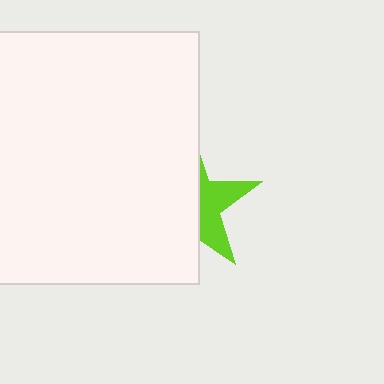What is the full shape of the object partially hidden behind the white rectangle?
The partially hidden object is a lime star.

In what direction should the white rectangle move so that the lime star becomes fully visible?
The white rectangle should move left. That is the shortest direction to clear the overlap and leave the lime star fully visible.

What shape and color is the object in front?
The object in front is a white rectangle.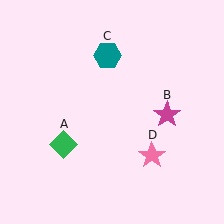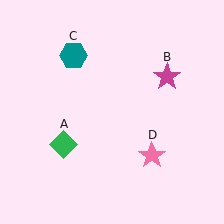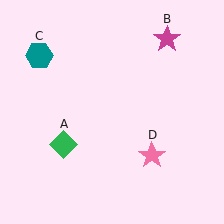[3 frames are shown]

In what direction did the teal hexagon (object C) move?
The teal hexagon (object C) moved left.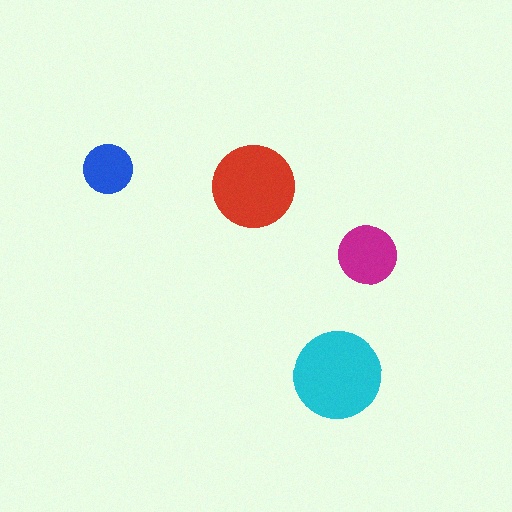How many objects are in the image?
There are 4 objects in the image.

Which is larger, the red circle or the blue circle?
The red one.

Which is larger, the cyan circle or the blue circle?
The cyan one.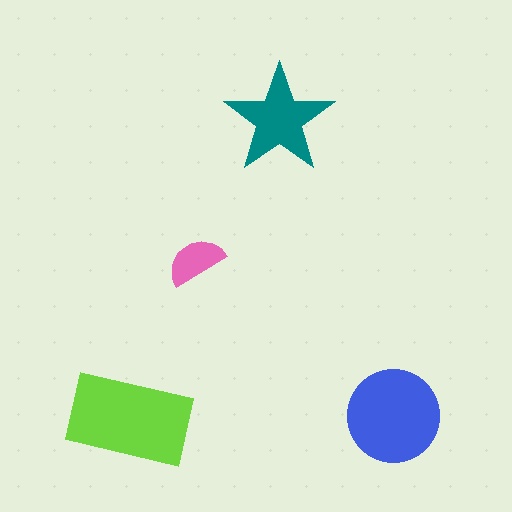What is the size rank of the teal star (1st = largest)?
3rd.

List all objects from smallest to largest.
The pink semicircle, the teal star, the blue circle, the lime rectangle.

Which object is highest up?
The teal star is topmost.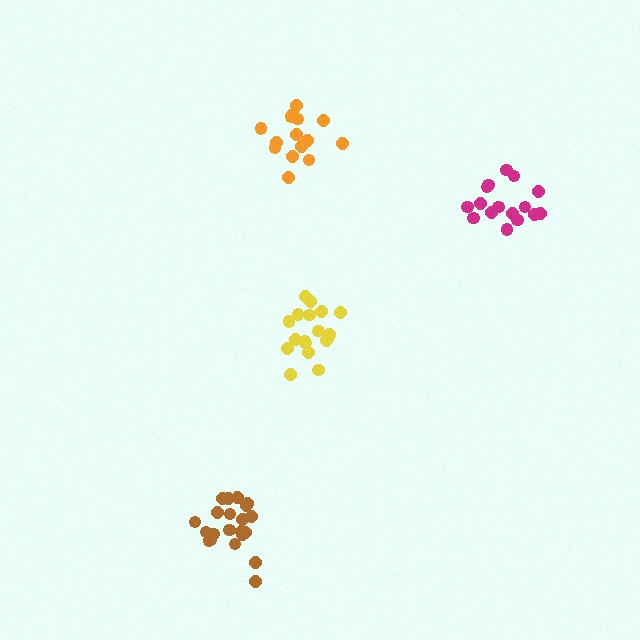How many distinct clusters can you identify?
There are 4 distinct clusters.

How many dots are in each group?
Group 1: 15 dots, Group 2: 18 dots, Group 3: 21 dots, Group 4: 17 dots (71 total).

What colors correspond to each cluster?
The clusters are colored: orange, yellow, brown, magenta.